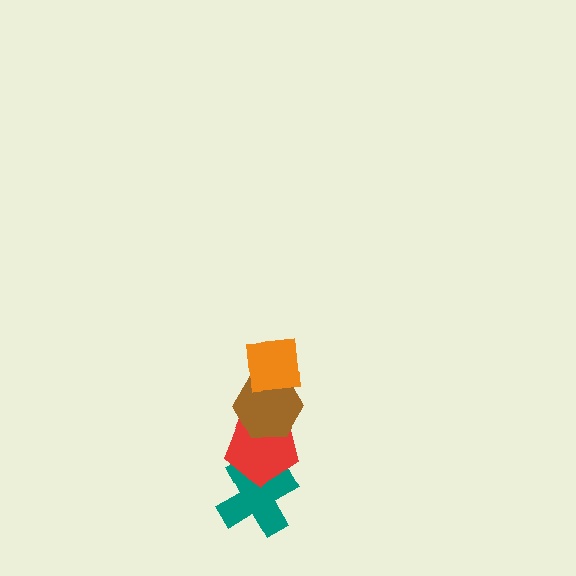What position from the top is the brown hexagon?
The brown hexagon is 2nd from the top.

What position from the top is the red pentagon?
The red pentagon is 3rd from the top.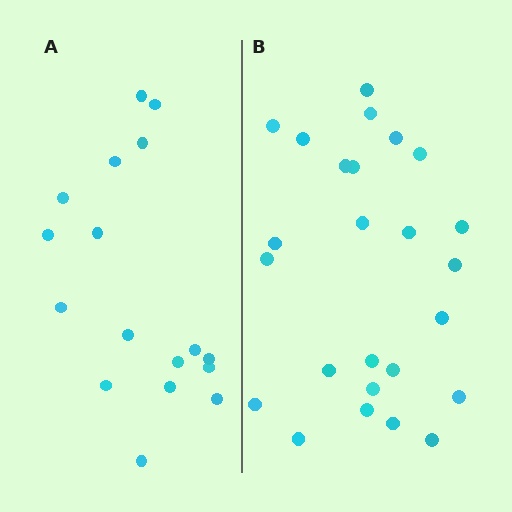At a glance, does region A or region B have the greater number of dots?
Region B (the right region) has more dots.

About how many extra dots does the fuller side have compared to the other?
Region B has roughly 8 or so more dots than region A.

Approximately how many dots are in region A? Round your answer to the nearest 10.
About 20 dots. (The exact count is 17, which rounds to 20.)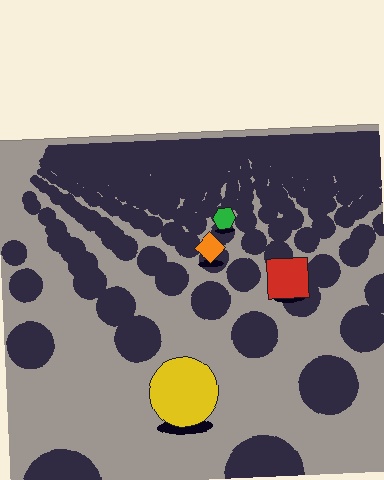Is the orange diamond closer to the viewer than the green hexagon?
Yes. The orange diamond is closer — you can tell from the texture gradient: the ground texture is coarser near it.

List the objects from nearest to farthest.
From nearest to farthest: the yellow circle, the red square, the orange diamond, the green hexagon.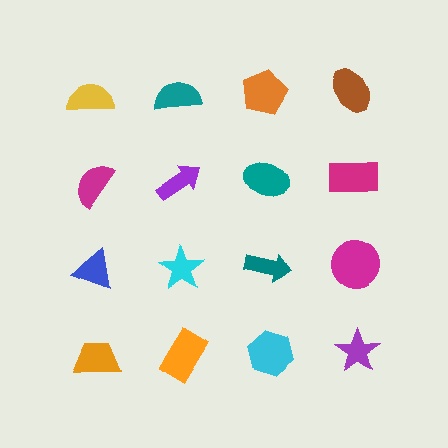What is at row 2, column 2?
A purple arrow.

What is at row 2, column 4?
A magenta rectangle.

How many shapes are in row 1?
4 shapes.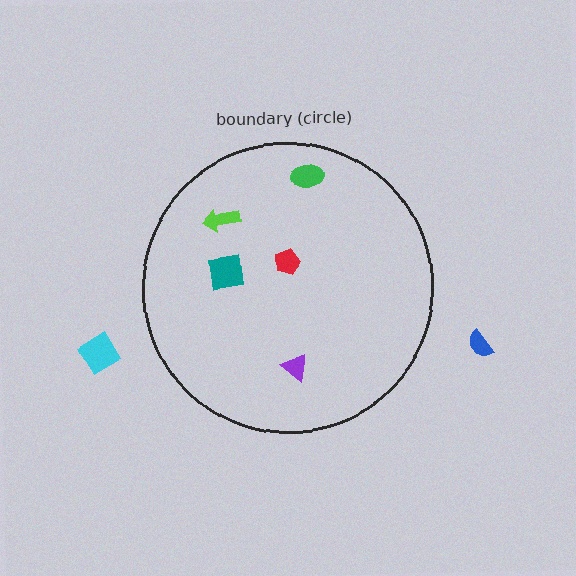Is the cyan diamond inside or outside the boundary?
Outside.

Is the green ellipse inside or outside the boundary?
Inside.